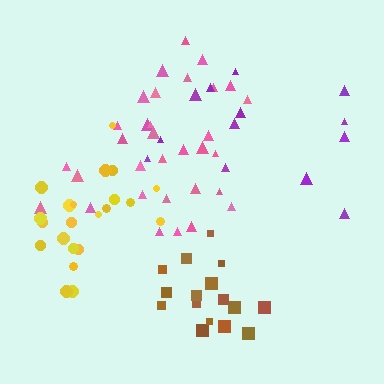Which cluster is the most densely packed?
Brown.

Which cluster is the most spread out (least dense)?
Purple.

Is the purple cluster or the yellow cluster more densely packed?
Yellow.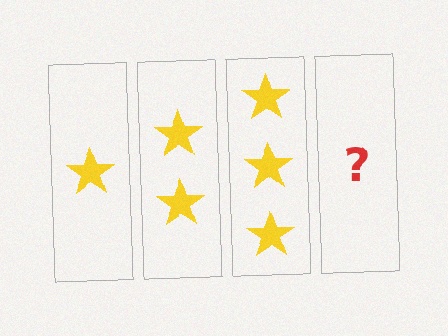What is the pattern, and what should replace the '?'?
The pattern is that each step adds one more star. The '?' should be 4 stars.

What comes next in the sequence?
The next element should be 4 stars.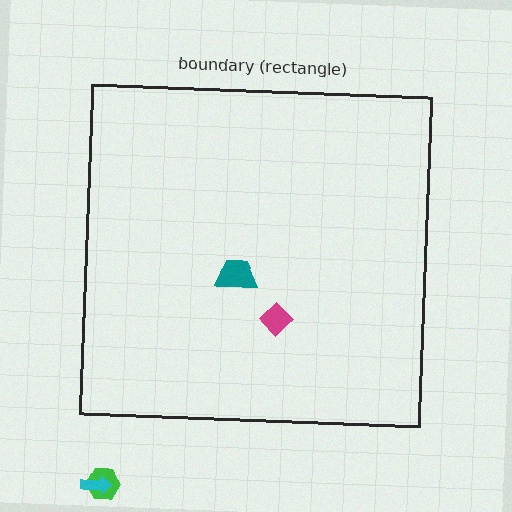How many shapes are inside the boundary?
2 inside, 2 outside.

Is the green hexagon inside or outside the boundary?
Outside.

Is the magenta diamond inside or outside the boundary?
Inside.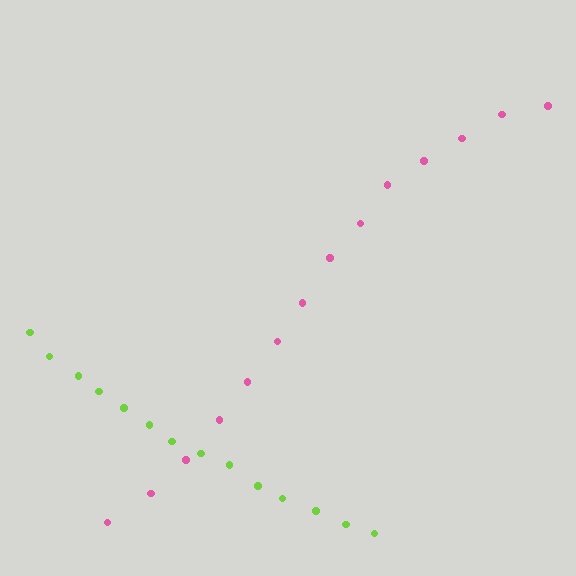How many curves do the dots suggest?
There are 2 distinct paths.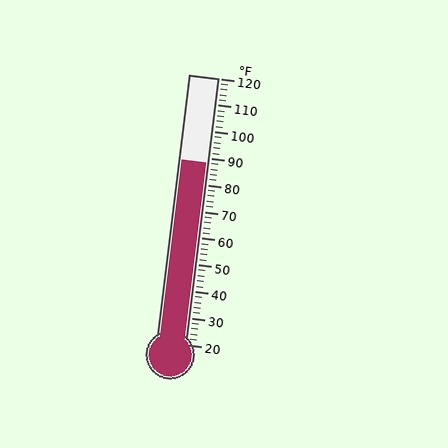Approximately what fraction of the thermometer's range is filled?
The thermometer is filled to approximately 70% of its range.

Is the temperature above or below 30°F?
The temperature is above 30°F.